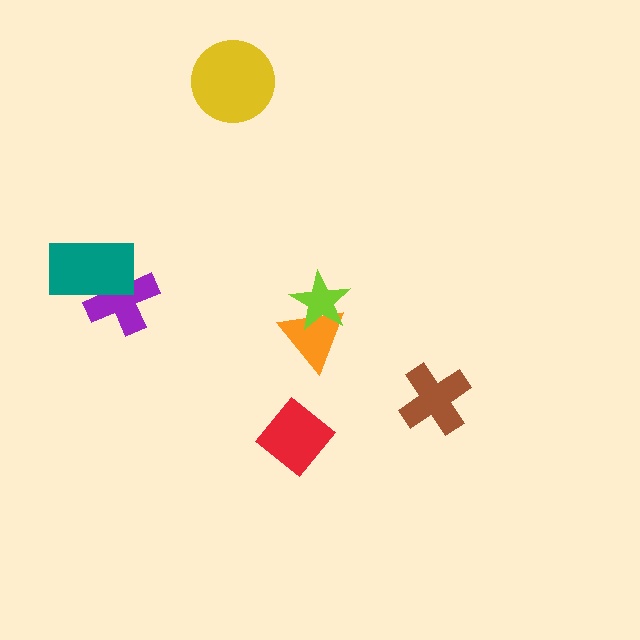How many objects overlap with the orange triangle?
1 object overlaps with the orange triangle.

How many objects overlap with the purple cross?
1 object overlaps with the purple cross.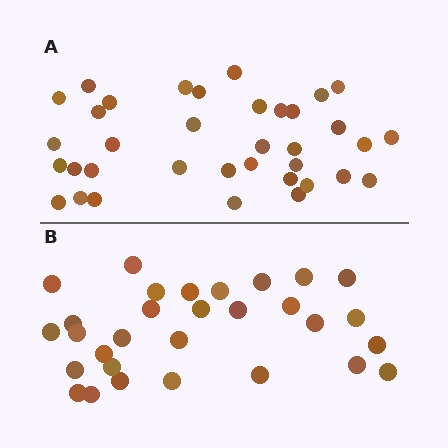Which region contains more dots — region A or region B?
Region A (the top region) has more dots.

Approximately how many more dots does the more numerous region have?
Region A has about 6 more dots than region B.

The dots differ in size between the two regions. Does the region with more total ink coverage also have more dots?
No. Region B has more total ink coverage because its dots are larger, but region A actually contains more individual dots. Total area can be misleading — the number of items is what matters here.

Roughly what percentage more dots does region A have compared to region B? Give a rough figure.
About 20% more.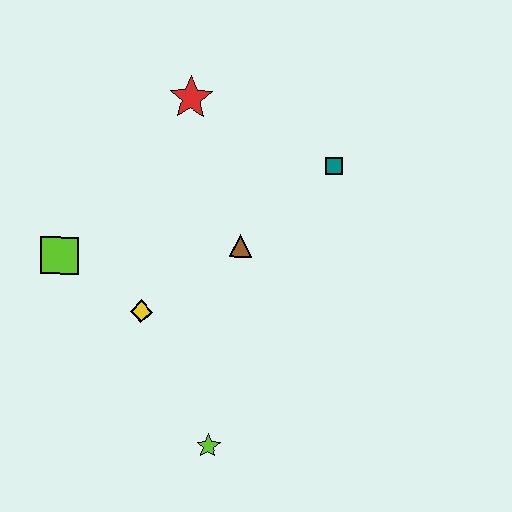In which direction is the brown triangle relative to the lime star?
The brown triangle is above the lime star.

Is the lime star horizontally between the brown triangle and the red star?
Yes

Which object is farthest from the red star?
The lime star is farthest from the red star.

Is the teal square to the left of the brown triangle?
No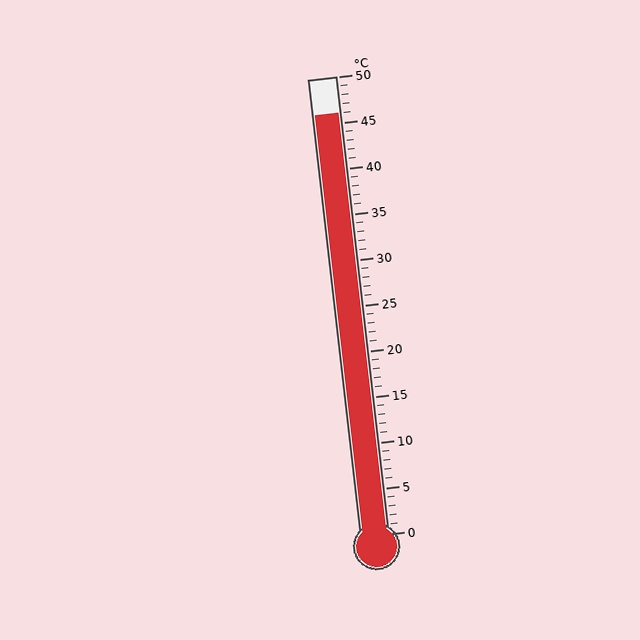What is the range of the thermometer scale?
The thermometer scale ranges from 0°C to 50°C.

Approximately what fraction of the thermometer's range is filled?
The thermometer is filled to approximately 90% of its range.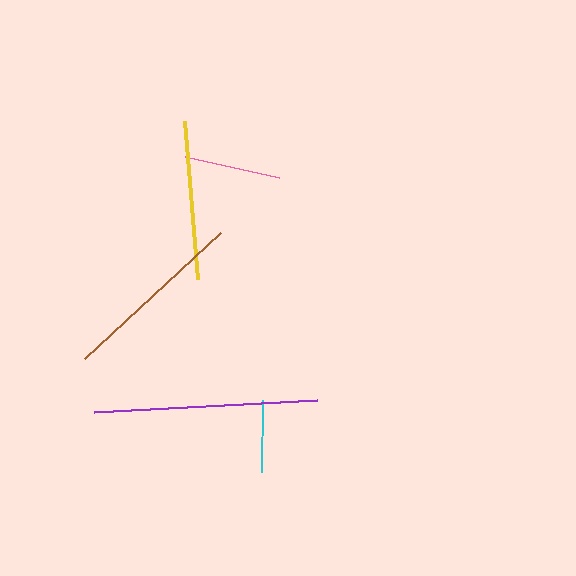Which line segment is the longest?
The purple line is the longest at approximately 224 pixels.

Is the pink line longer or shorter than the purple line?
The purple line is longer than the pink line.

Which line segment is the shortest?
The cyan line is the shortest at approximately 72 pixels.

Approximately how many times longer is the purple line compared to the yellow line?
The purple line is approximately 1.4 times the length of the yellow line.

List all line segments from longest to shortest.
From longest to shortest: purple, brown, yellow, pink, cyan.